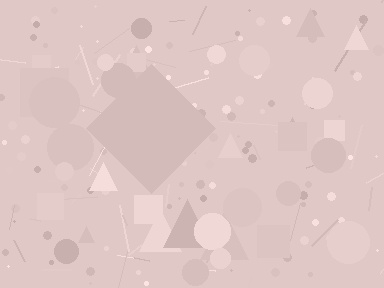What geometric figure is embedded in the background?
A diamond is embedded in the background.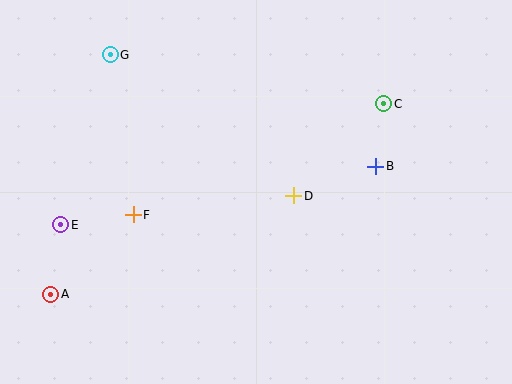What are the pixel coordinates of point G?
Point G is at (110, 55).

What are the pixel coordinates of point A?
Point A is at (51, 294).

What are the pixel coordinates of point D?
Point D is at (294, 196).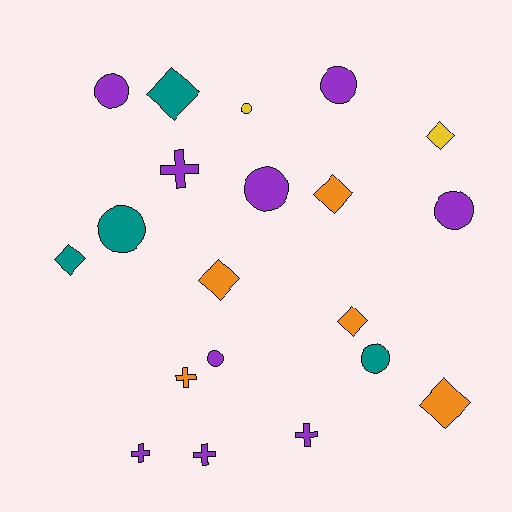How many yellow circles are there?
There is 1 yellow circle.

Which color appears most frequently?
Purple, with 9 objects.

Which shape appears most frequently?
Circle, with 8 objects.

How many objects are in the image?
There are 20 objects.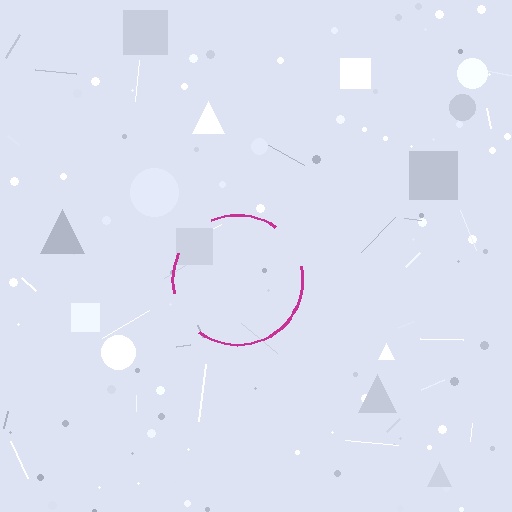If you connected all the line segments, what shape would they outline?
They would outline a circle.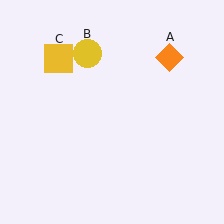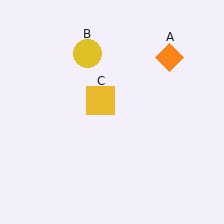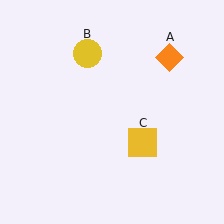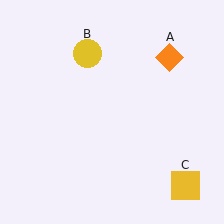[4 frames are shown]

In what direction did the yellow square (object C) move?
The yellow square (object C) moved down and to the right.